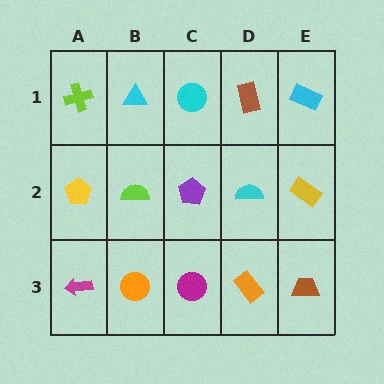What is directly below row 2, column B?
An orange circle.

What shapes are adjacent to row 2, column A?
A lime cross (row 1, column A), a magenta arrow (row 3, column A), a lime semicircle (row 2, column B).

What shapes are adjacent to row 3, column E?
A yellow rectangle (row 2, column E), an orange rectangle (row 3, column D).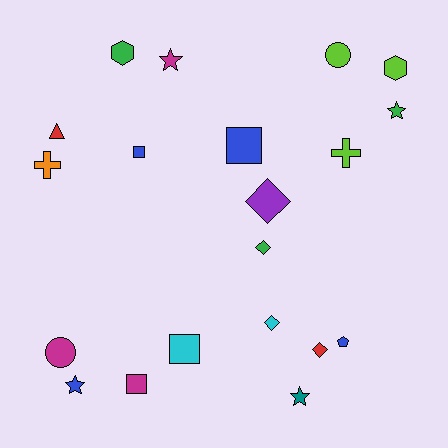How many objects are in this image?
There are 20 objects.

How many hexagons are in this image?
There are 2 hexagons.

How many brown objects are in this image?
There are no brown objects.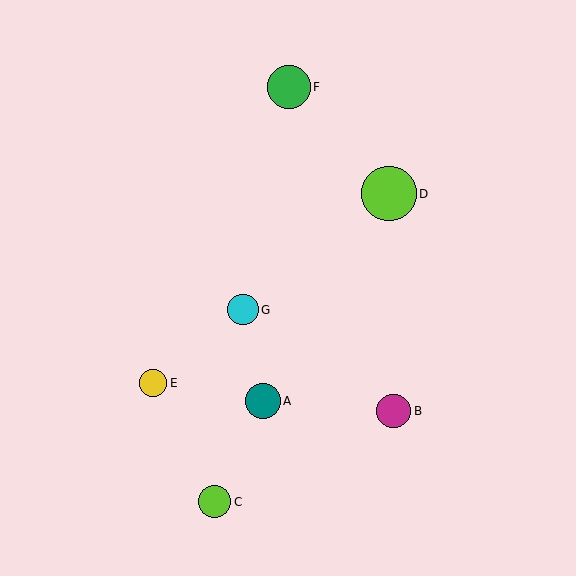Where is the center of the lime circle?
The center of the lime circle is at (215, 502).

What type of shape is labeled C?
Shape C is a lime circle.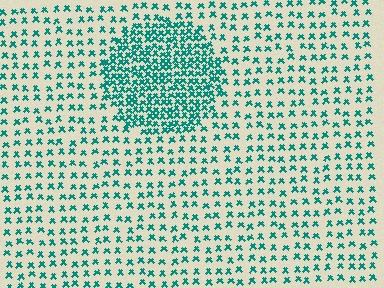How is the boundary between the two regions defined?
The boundary is defined by a change in element density (approximately 2.5x ratio). All elements are the same color, size, and shape.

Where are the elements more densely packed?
The elements are more densely packed inside the circle boundary.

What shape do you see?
I see a circle.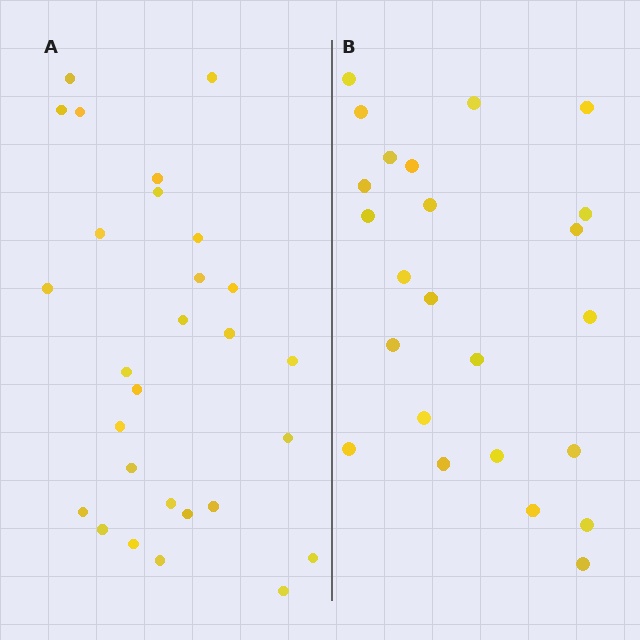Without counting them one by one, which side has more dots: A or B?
Region A (the left region) has more dots.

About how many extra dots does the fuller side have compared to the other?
Region A has about 4 more dots than region B.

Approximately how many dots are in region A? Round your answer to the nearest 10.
About 30 dots. (The exact count is 28, which rounds to 30.)